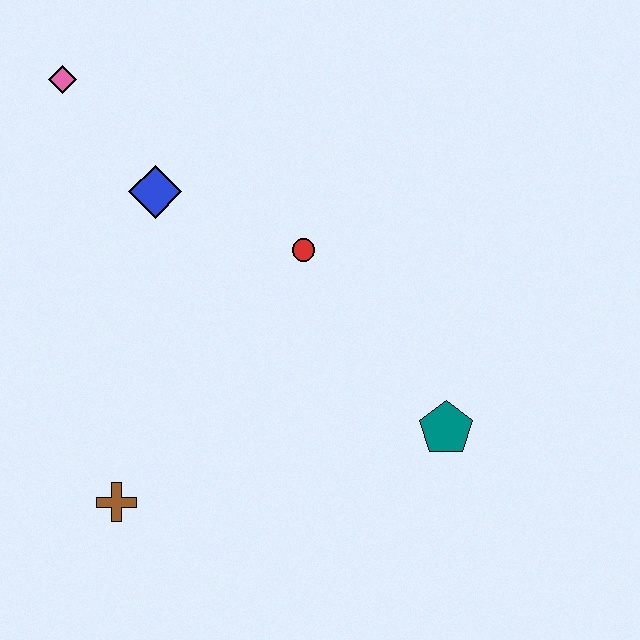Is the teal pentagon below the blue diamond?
Yes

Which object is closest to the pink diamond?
The blue diamond is closest to the pink diamond.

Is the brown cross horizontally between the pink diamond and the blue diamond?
Yes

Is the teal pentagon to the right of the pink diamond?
Yes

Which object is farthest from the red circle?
The brown cross is farthest from the red circle.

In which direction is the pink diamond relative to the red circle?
The pink diamond is to the left of the red circle.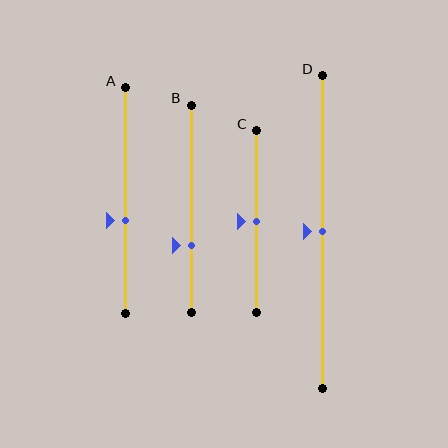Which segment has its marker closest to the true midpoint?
Segment C has its marker closest to the true midpoint.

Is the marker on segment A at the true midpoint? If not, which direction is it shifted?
No, the marker on segment A is shifted downward by about 9% of the segment length.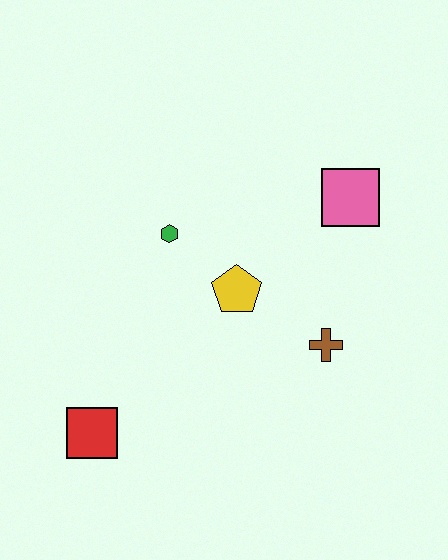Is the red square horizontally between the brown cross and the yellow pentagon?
No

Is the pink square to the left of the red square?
No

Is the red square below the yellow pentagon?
Yes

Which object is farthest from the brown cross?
The red square is farthest from the brown cross.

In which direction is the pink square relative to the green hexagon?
The pink square is to the right of the green hexagon.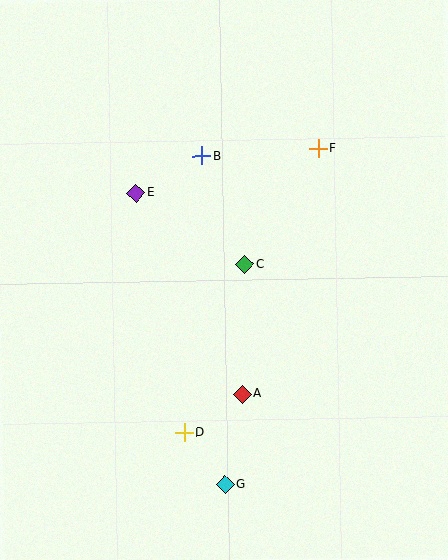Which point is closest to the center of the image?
Point C at (245, 265) is closest to the center.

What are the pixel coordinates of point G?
Point G is at (225, 484).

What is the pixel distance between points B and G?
The distance between B and G is 329 pixels.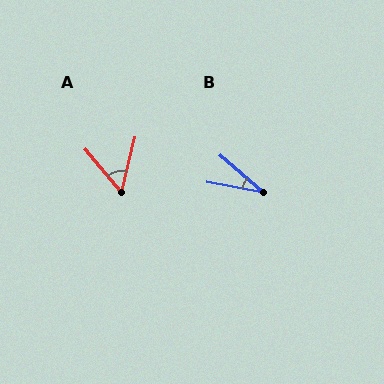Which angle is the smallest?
B, at approximately 31 degrees.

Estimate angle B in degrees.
Approximately 31 degrees.